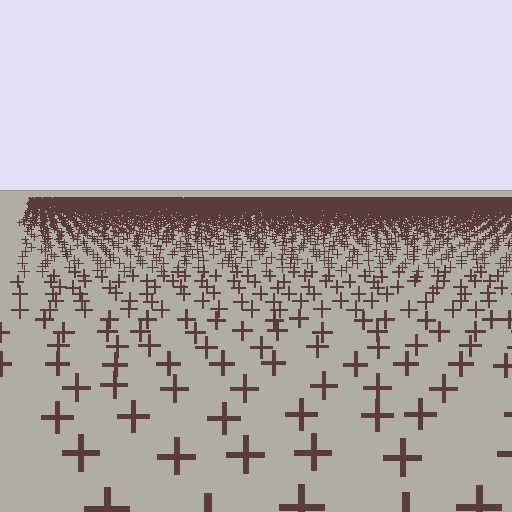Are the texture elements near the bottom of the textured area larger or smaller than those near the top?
Larger. Near the bottom, elements are closer to the viewer and appear at a bigger on-screen size.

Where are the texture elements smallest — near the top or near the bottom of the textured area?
Near the top.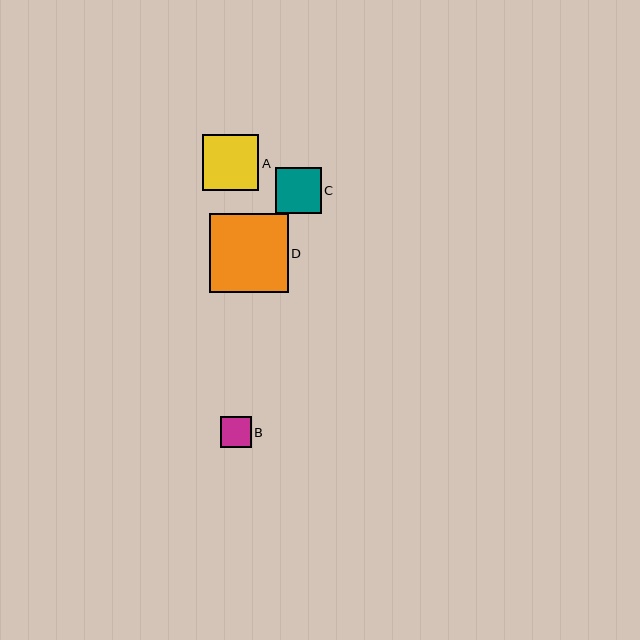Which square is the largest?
Square D is the largest with a size of approximately 79 pixels.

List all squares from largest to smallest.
From largest to smallest: D, A, C, B.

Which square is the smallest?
Square B is the smallest with a size of approximately 31 pixels.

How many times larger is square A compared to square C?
Square A is approximately 1.2 times the size of square C.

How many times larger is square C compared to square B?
Square C is approximately 1.5 times the size of square B.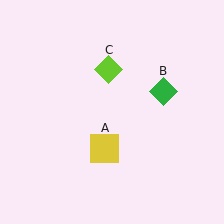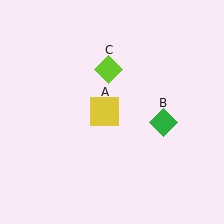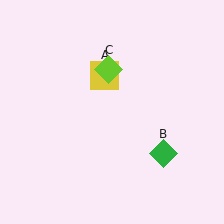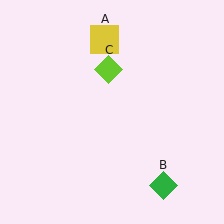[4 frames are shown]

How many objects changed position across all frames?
2 objects changed position: yellow square (object A), green diamond (object B).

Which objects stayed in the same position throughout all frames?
Lime diamond (object C) remained stationary.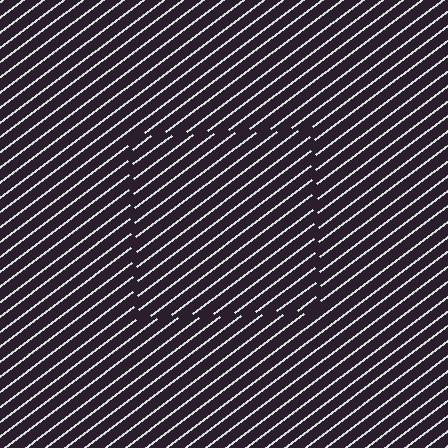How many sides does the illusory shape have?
4 sides — the line-ends trace a square.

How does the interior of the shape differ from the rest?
The interior of the shape contains the same grating, shifted by half a period — the contour is defined by the phase discontinuity where line-ends from the inner and outer gratings abut.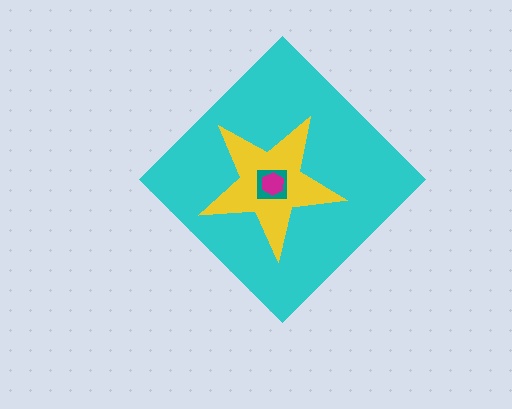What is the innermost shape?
The magenta hexagon.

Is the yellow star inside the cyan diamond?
Yes.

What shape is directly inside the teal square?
The magenta hexagon.